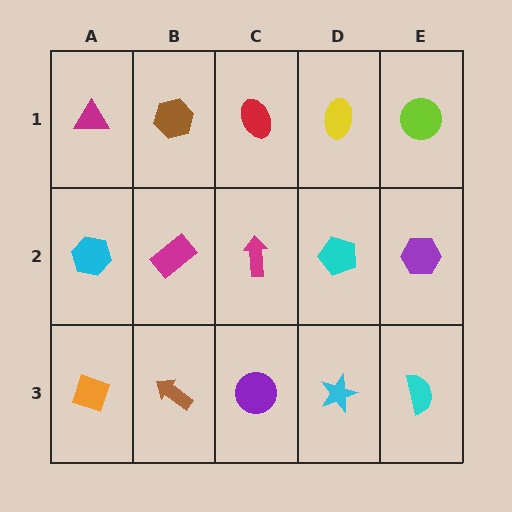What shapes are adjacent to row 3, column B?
A magenta rectangle (row 2, column B), an orange diamond (row 3, column A), a purple circle (row 3, column C).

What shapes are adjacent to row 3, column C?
A magenta arrow (row 2, column C), a brown arrow (row 3, column B), a cyan star (row 3, column D).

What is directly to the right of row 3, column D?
A cyan semicircle.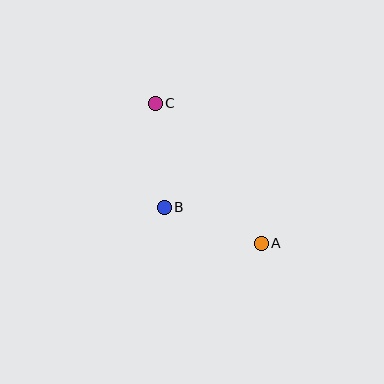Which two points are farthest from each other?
Points A and C are farthest from each other.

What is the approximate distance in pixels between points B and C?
The distance between B and C is approximately 104 pixels.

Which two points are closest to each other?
Points A and B are closest to each other.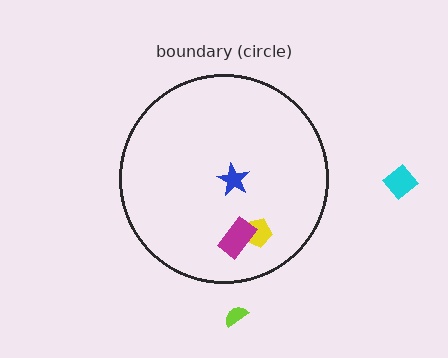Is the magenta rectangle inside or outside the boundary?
Inside.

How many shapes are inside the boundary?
3 inside, 2 outside.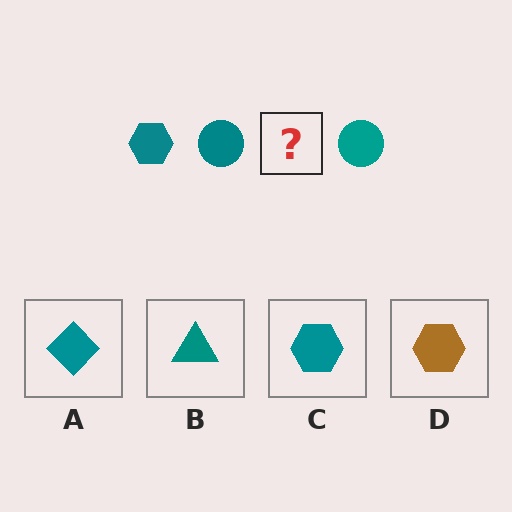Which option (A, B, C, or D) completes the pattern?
C.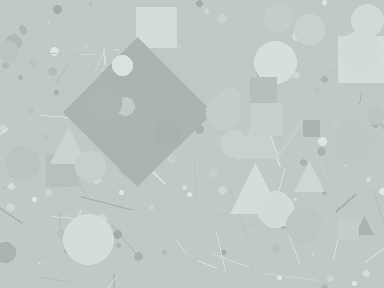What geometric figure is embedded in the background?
A diamond is embedded in the background.